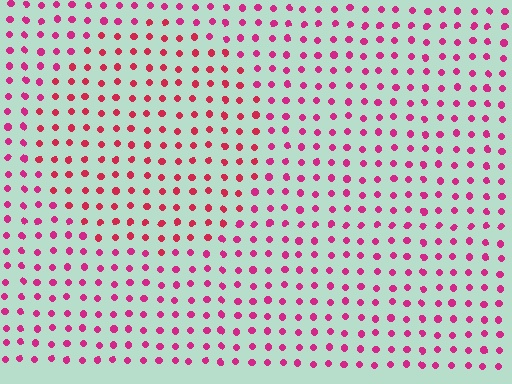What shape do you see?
I see a circle.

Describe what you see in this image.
The image is filled with small magenta elements in a uniform arrangement. A circle-shaped region is visible where the elements are tinted to a slightly different hue, forming a subtle color boundary.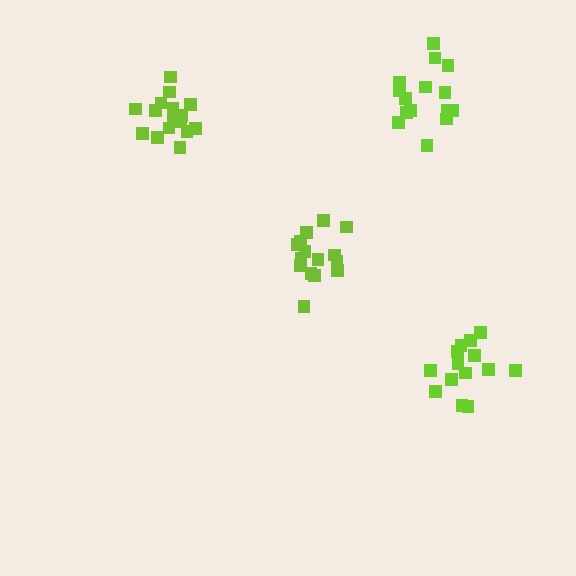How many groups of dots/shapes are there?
There are 4 groups.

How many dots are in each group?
Group 1: 17 dots, Group 2: 14 dots, Group 3: 15 dots, Group 4: 15 dots (61 total).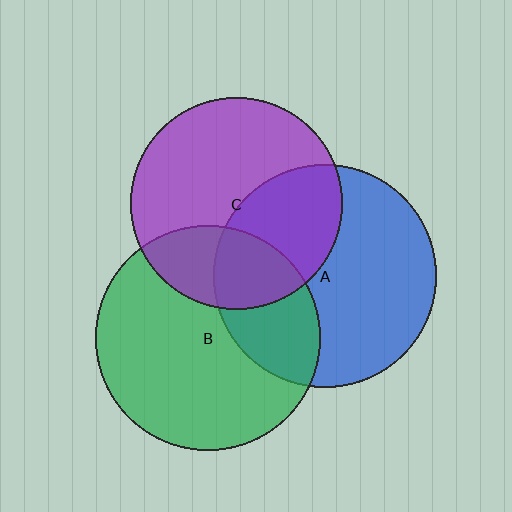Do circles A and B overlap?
Yes.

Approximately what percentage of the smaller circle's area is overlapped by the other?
Approximately 30%.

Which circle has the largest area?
Circle B (green).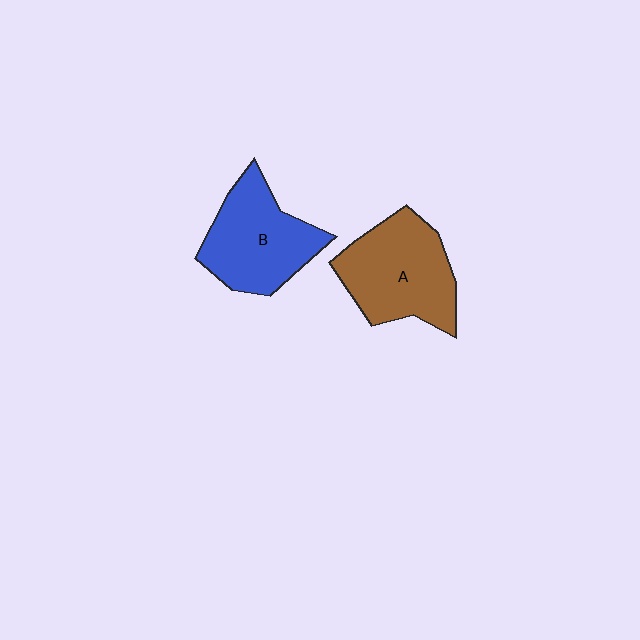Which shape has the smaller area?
Shape B (blue).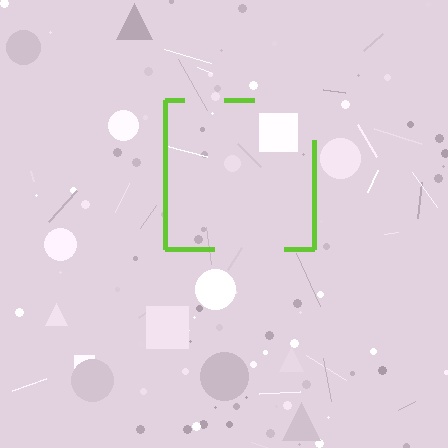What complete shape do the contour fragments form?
The contour fragments form a square.